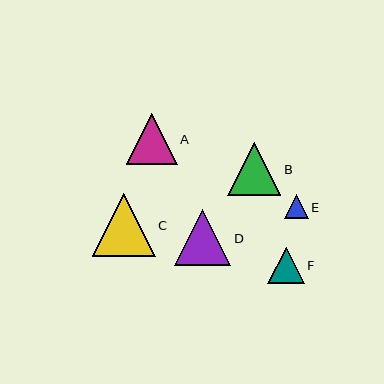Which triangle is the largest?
Triangle C is the largest with a size of approximately 63 pixels.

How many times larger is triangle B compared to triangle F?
Triangle B is approximately 1.5 times the size of triangle F.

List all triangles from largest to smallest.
From largest to smallest: C, D, B, A, F, E.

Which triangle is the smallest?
Triangle E is the smallest with a size of approximately 24 pixels.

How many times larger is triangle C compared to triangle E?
Triangle C is approximately 2.6 times the size of triangle E.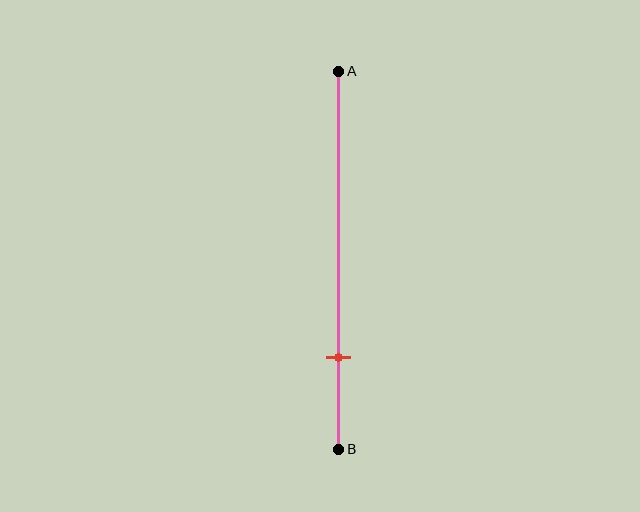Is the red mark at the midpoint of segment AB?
No, the mark is at about 75% from A, not at the 50% midpoint.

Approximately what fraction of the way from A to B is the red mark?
The red mark is approximately 75% of the way from A to B.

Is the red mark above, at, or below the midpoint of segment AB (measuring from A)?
The red mark is below the midpoint of segment AB.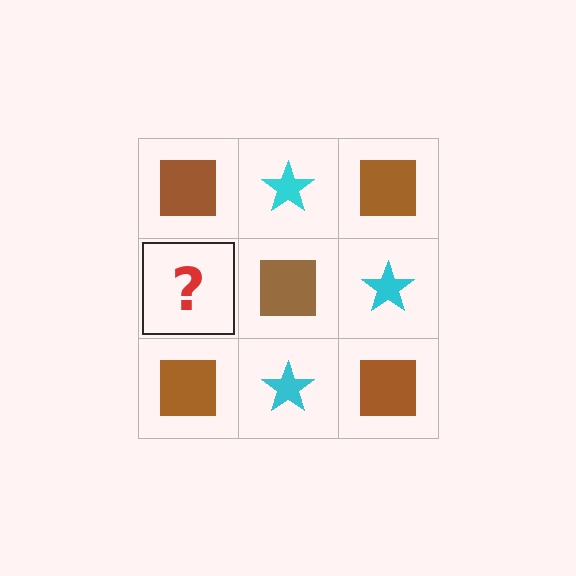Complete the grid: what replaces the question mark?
The question mark should be replaced with a cyan star.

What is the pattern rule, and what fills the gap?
The rule is that it alternates brown square and cyan star in a checkerboard pattern. The gap should be filled with a cyan star.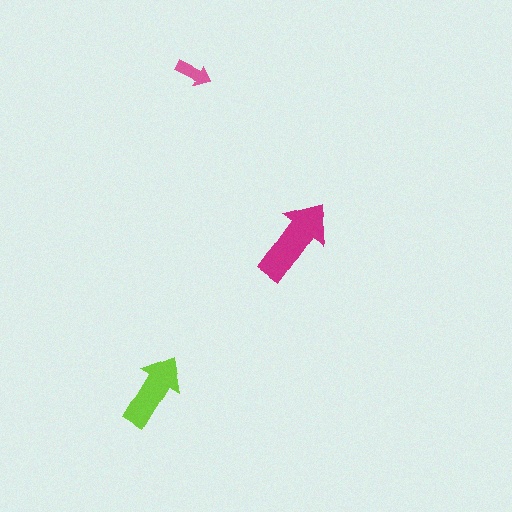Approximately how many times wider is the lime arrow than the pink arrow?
About 2 times wider.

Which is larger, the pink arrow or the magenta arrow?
The magenta one.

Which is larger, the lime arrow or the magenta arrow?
The magenta one.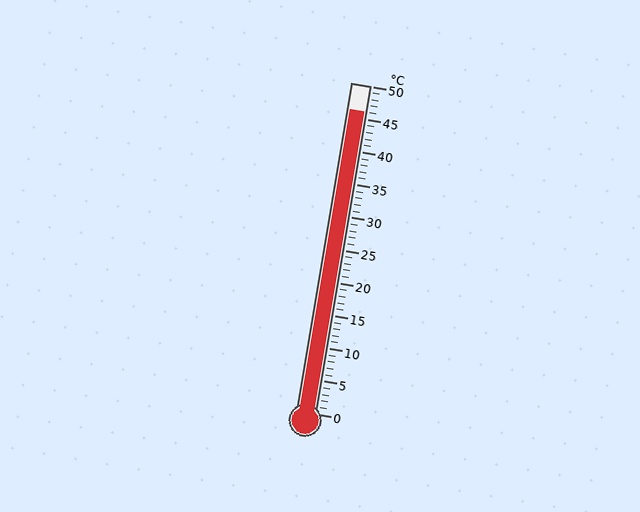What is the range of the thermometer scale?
The thermometer scale ranges from 0°C to 50°C.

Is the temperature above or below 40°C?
The temperature is above 40°C.